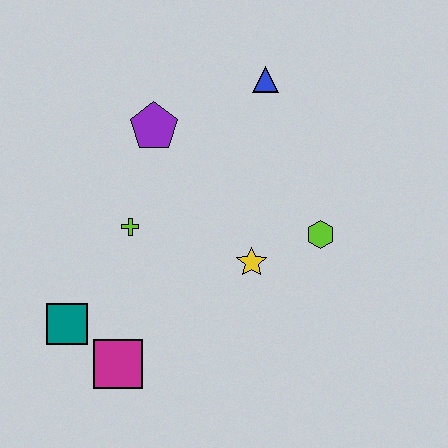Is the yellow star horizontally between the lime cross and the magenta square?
No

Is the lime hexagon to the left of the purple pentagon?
No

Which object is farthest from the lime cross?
The blue triangle is farthest from the lime cross.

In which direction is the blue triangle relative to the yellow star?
The blue triangle is above the yellow star.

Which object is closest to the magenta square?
The teal square is closest to the magenta square.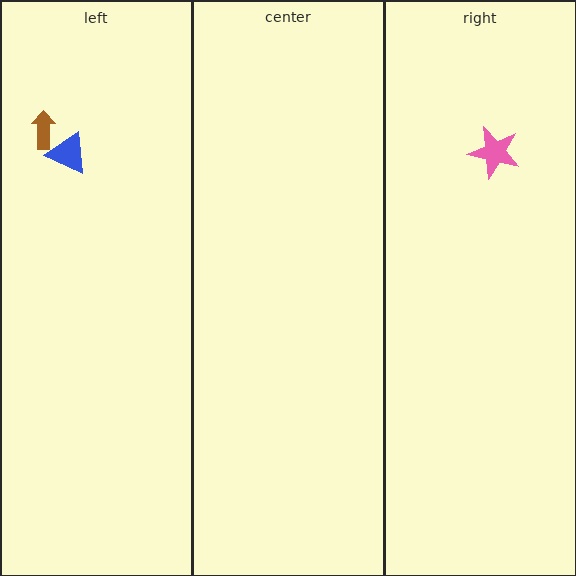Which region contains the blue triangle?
The left region.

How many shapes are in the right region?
1.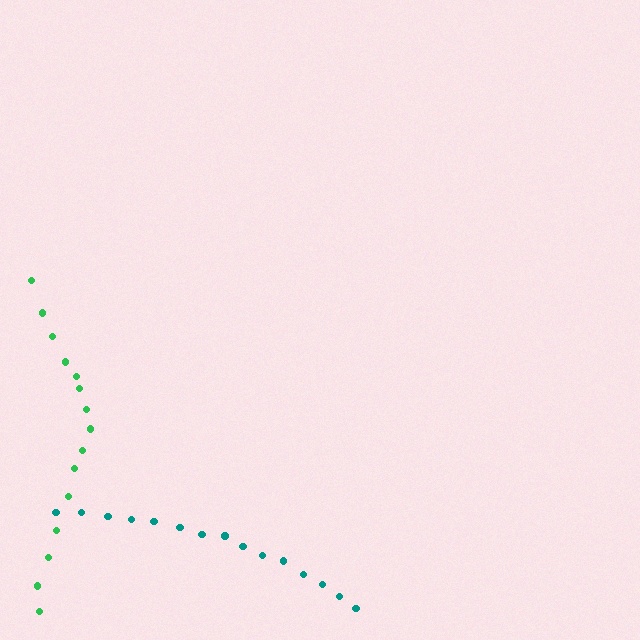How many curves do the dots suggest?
There are 2 distinct paths.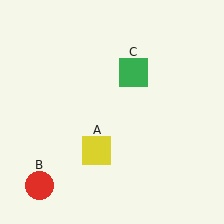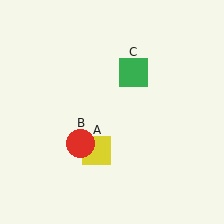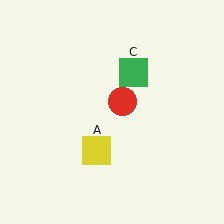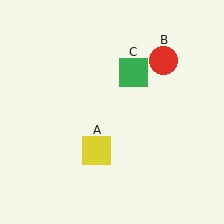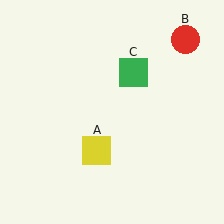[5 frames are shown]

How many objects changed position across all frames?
1 object changed position: red circle (object B).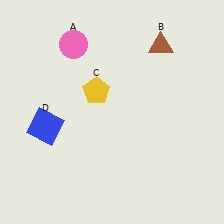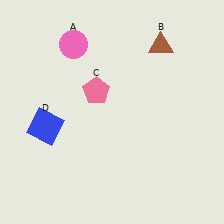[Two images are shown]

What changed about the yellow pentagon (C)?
In Image 1, C is yellow. In Image 2, it changed to pink.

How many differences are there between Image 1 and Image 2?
There is 1 difference between the two images.